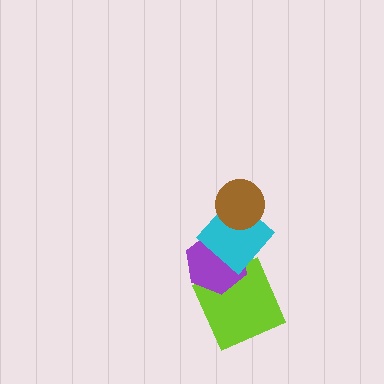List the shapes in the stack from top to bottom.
From top to bottom: the brown circle, the cyan diamond, the purple hexagon, the lime square.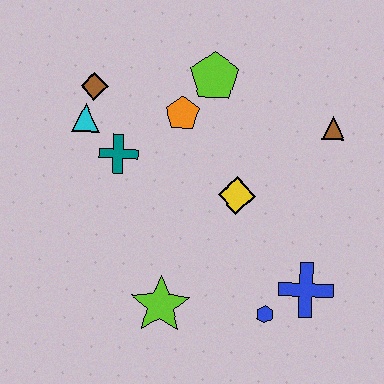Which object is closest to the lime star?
The blue hexagon is closest to the lime star.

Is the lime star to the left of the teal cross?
No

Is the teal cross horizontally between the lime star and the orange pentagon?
No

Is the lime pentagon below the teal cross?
No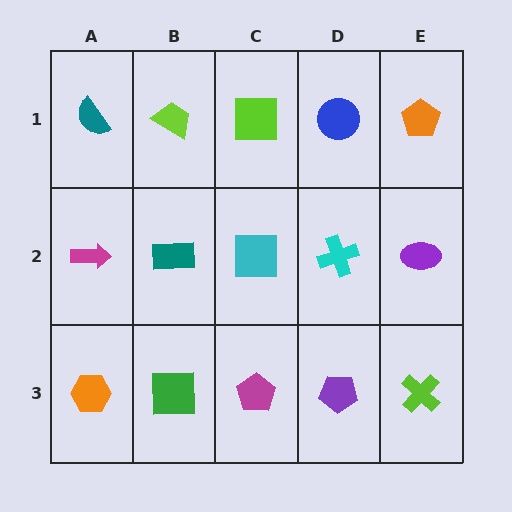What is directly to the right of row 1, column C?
A blue circle.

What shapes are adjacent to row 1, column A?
A magenta arrow (row 2, column A), a lime trapezoid (row 1, column B).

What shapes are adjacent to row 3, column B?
A teal rectangle (row 2, column B), an orange hexagon (row 3, column A), a magenta pentagon (row 3, column C).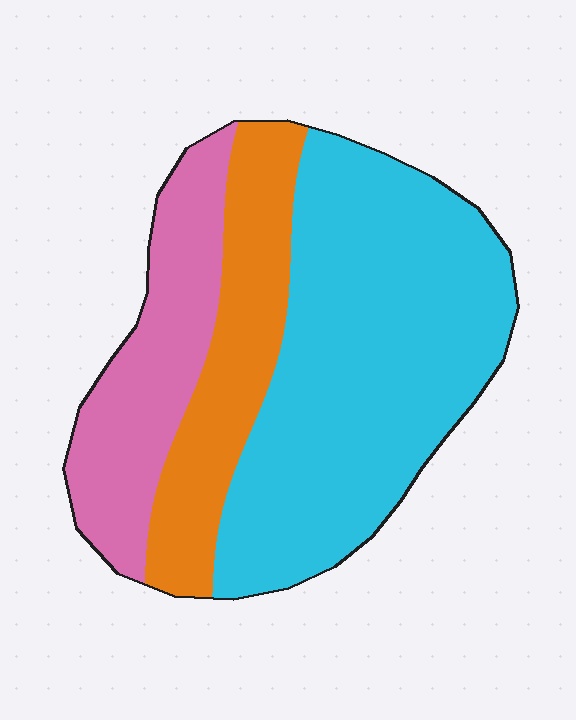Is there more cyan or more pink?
Cyan.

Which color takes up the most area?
Cyan, at roughly 55%.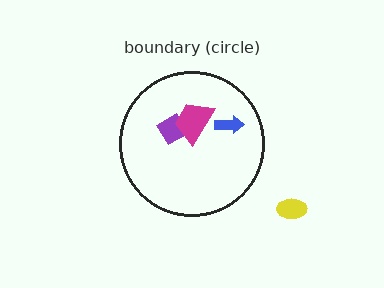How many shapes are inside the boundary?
3 inside, 1 outside.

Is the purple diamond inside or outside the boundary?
Inside.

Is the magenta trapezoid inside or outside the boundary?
Inside.